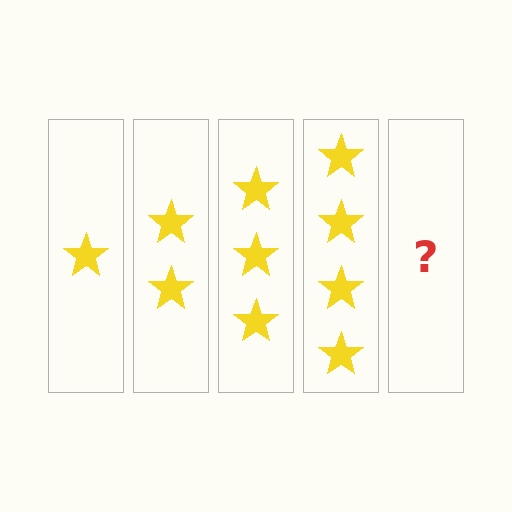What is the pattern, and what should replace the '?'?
The pattern is that each step adds one more star. The '?' should be 5 stars.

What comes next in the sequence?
The next element should be 5 stars.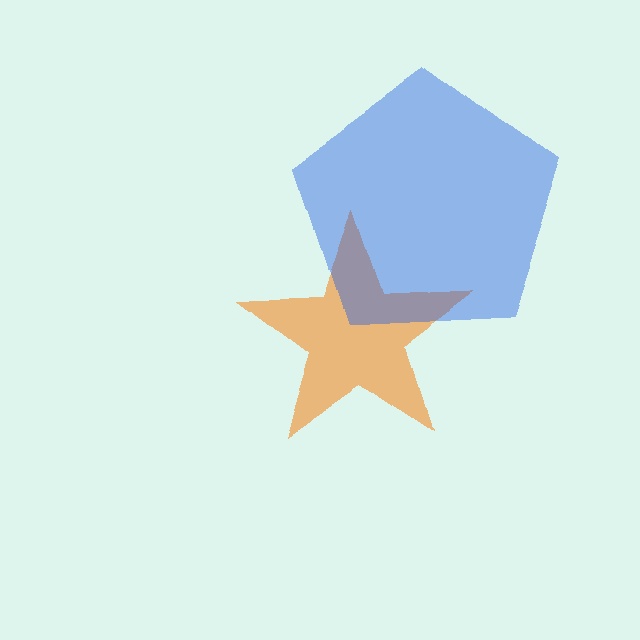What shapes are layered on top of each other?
The layered shapes are: an orange star, a blue pentagon.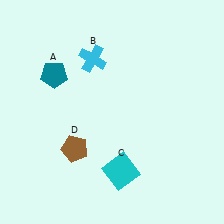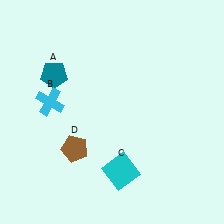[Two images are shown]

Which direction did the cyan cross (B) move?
The cyan cross (B) moved down.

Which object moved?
The cyan cross (B) moved down.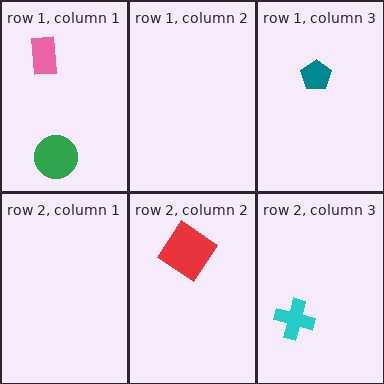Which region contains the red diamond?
The row 2, column 2 region.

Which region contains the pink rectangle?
The row 1, column 1 region.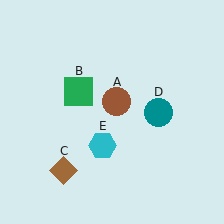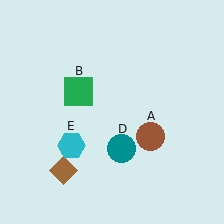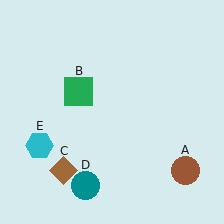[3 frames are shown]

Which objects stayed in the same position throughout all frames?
Green square (object B) and brown diamond (object C) remained stationary.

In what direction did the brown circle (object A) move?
The brown circle (object A) moved down and to the right.